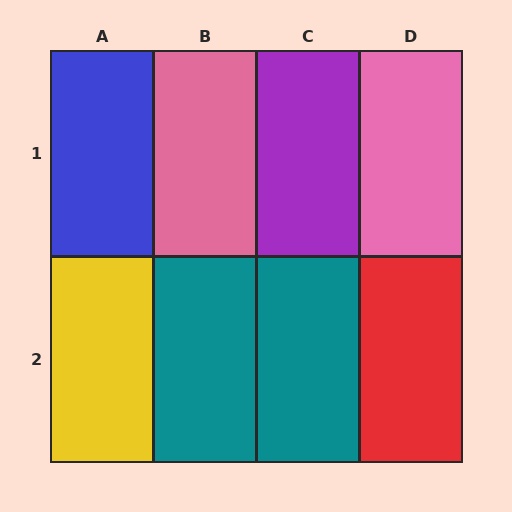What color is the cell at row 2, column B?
Teal.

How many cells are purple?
1 cell is purple.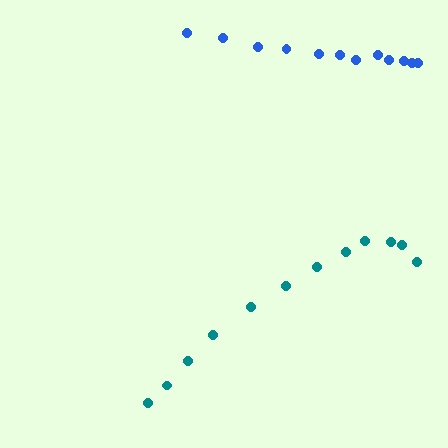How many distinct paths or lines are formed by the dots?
There are 2 distinct paths.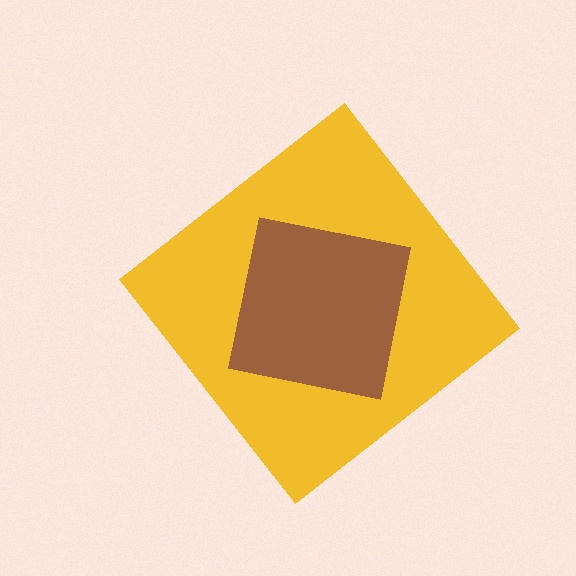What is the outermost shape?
The yellow diamond.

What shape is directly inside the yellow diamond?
The brown square.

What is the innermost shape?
The brown square.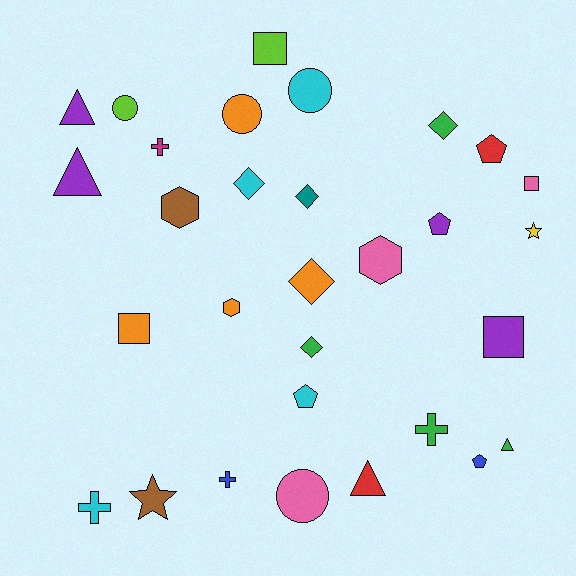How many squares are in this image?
There are 4 squares.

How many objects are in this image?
There are 30 objects.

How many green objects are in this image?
There are 4 green objects.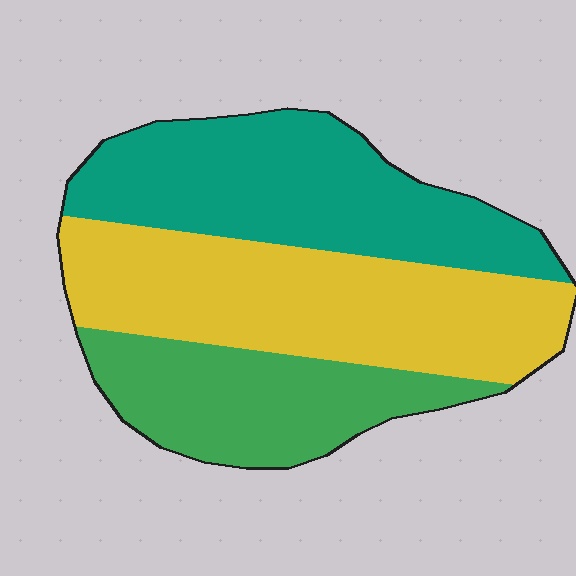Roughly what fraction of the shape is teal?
Teal takes up about one third (1/3) of the shape.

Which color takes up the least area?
Green, at roughly 25%.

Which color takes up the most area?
Yellow, at roughly 40%.